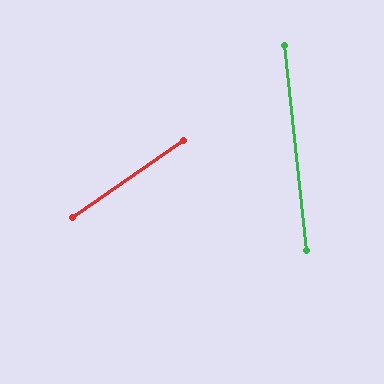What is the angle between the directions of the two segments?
Approximately 61 degrees.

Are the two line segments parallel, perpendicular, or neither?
Neither parallel nor perpendicular — they differ by about 61°.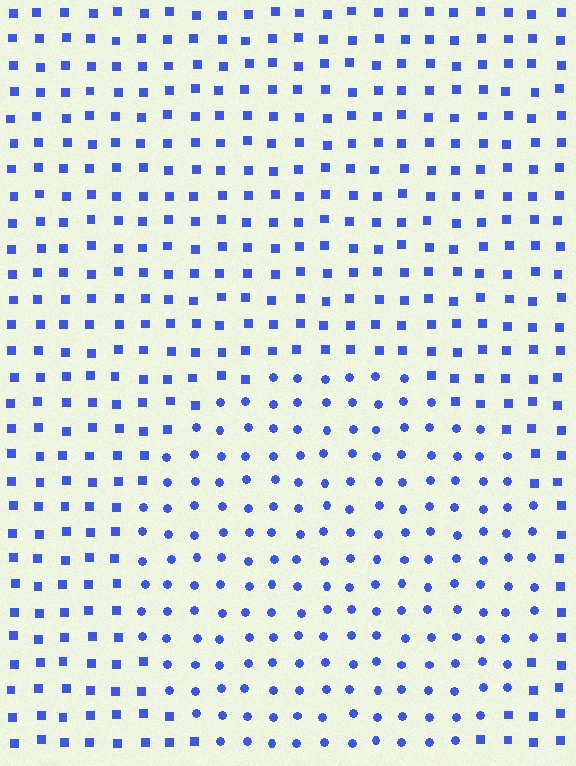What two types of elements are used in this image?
The image uses circles inside the circle region and squares outside it.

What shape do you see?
I see a circle.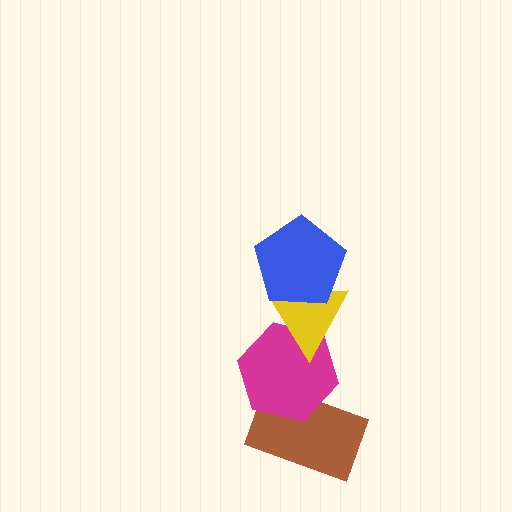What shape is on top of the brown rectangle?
The magenta hexagon is on top of the brown rectangle.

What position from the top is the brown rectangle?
The brown rectangle is 4th from the top.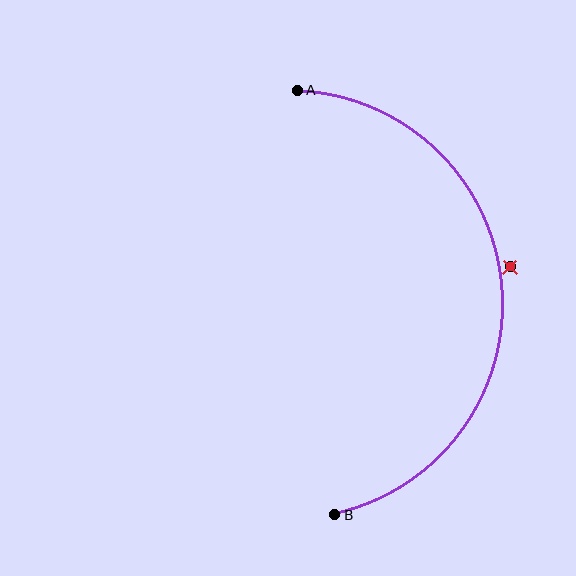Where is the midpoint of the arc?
The arc midpoint is the point on the curve farthest from the straight line joining A and B. It sits to the right of that line.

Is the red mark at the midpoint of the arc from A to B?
No — the red mark does not lie on the arc at all. It sits slightly outside the curve.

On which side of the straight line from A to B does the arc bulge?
The arc bulges to the right of the straight line connecting A and B.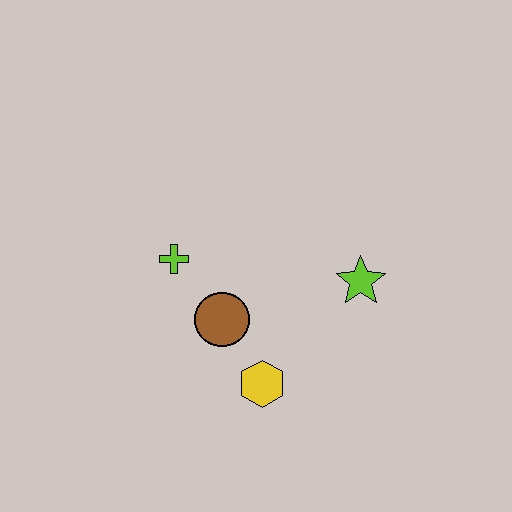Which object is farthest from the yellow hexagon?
The lime cross is farthest from the yellow hexagon.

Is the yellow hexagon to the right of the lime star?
No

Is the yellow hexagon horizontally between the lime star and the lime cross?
Yes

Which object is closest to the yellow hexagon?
The brown circle is closest to the yellow hexagon.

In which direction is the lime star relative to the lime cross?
The lime star is to the right of the lime cross.